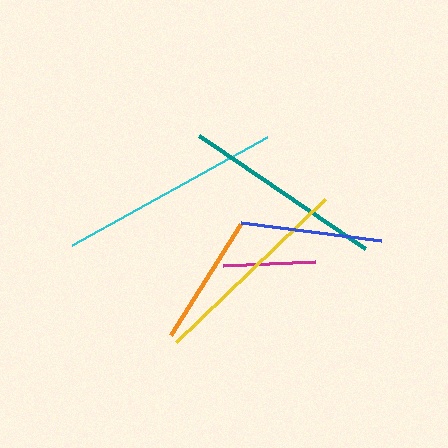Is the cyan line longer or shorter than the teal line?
The cyan line is longer than the teal line.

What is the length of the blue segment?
The blue segment is approximately 141 pixels long.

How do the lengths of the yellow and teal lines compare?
The yellow and teal lines are approximately the same length.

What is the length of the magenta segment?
The magenta segment is approximately 92 pixels long.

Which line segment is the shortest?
The magenta line is the shortest at approximately 92 pixels.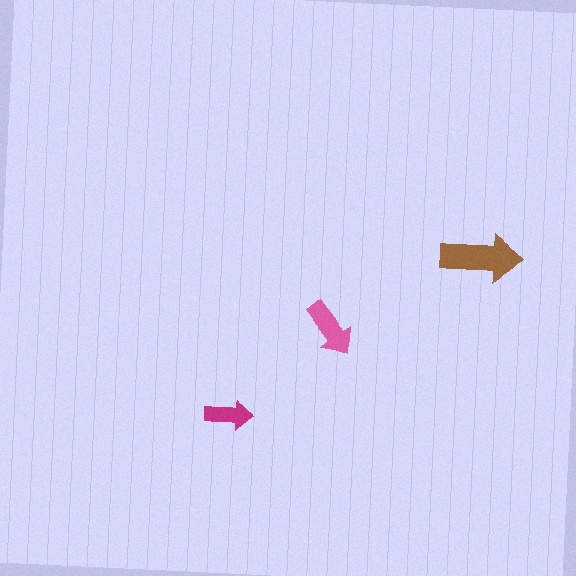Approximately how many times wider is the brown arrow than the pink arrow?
About 1.5 times wider.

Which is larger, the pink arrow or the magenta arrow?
The pink one.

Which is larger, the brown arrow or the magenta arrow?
The brown one.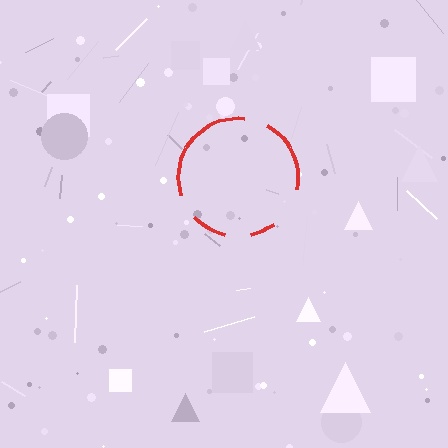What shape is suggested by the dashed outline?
The dashed outline suggests a circle.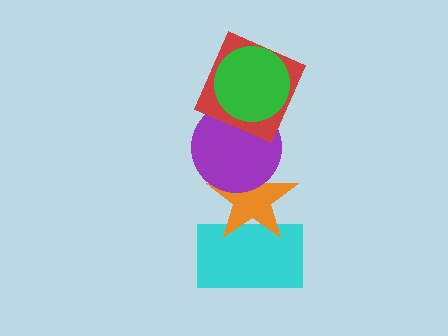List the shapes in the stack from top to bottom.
From top to bottom: the green circle, the red square, the purple circle, the orange star, the cyan rectangle.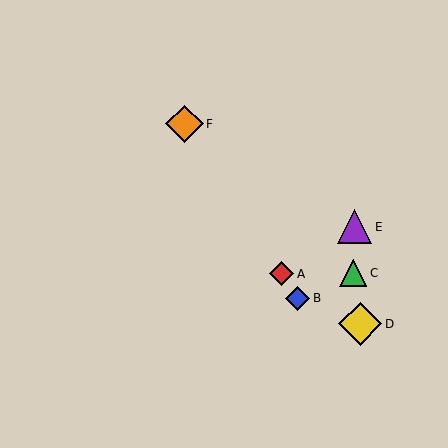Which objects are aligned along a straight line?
Objects A, B, F are aligned along a straight line.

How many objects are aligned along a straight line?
3 objects (A, B, F) are aligned along a straight line.